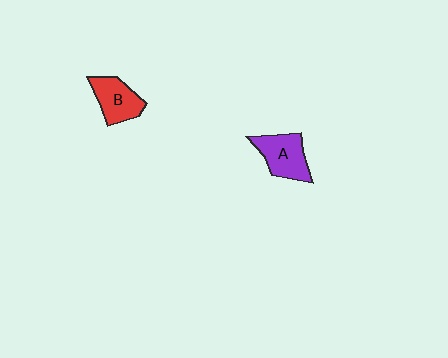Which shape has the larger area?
Shape A (purple).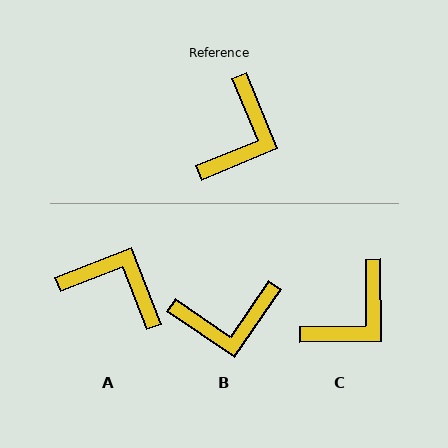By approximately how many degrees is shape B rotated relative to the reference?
Approximately 57 degrees clockwise.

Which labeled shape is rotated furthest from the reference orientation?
A, about 89 degrees away.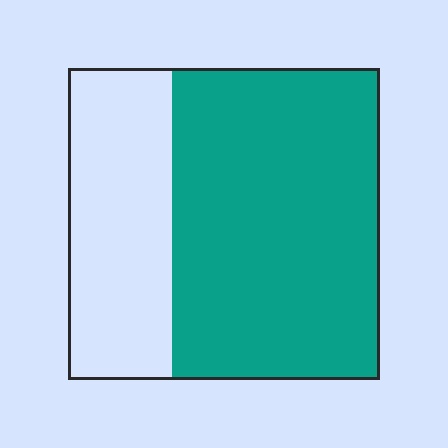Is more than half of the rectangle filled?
Yes.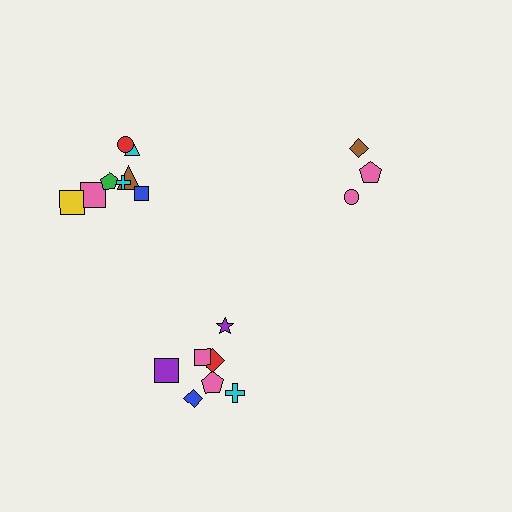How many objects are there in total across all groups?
There are 18 objects.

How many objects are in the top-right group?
There are 3 objects.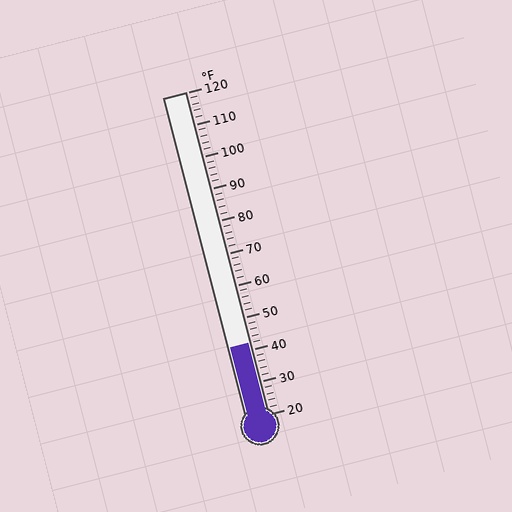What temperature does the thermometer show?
The thermometer shows approximately 42°F.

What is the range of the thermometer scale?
The thermometer scale ranges from 20°F to 120°F.